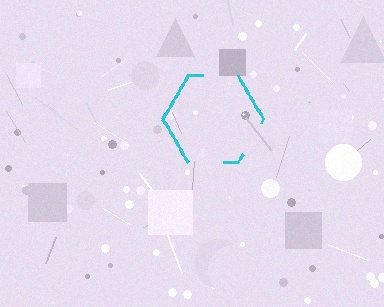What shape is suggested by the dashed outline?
The dashed outline suggests a hexagon.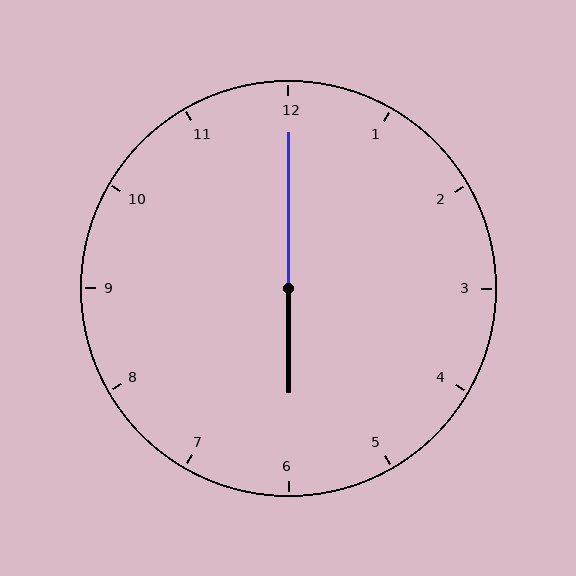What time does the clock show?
6:00.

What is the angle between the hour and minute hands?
Approximately 180 degrees.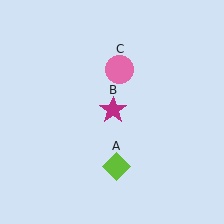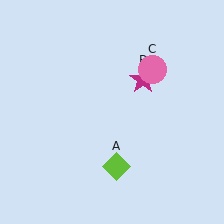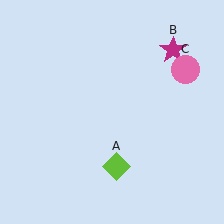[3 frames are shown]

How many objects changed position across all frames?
2 objects changed position: magenta star (object B), pink circle (object C).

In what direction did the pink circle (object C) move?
The pink circle (object C) moved right.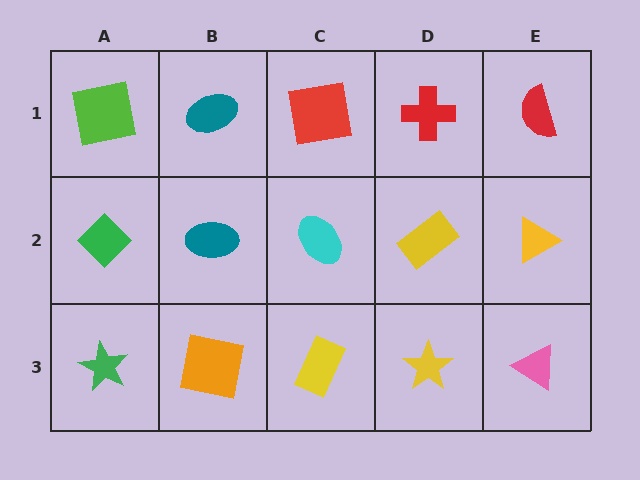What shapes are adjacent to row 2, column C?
A red square (row 1, column C), a yellow rectangle (row 3, column C), a teal ellipse (row 2, column B), a yellow rectangle (row 2, column D).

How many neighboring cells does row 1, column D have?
3.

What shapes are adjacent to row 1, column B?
A teal ellipse (row 2, column B), a lime square (row 1, column A), a red square (row 1, column C).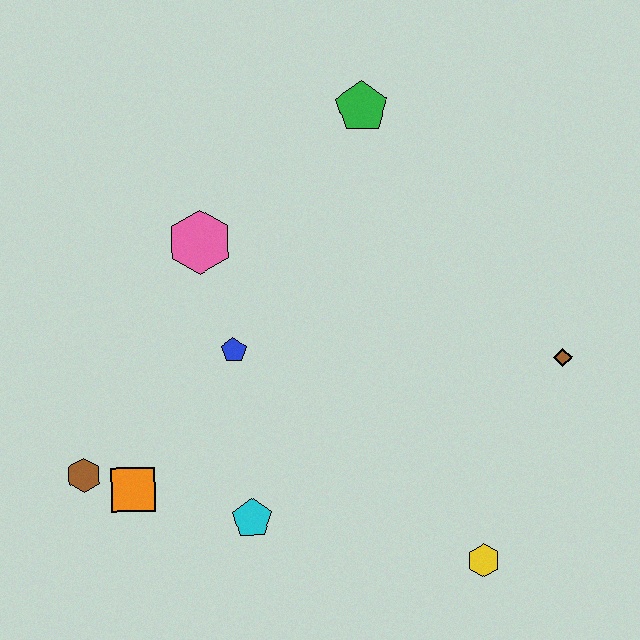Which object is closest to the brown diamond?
The yellow hexagon is closest to the brown diamond.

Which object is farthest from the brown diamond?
The brown hexagon is farthest from the brown diamond.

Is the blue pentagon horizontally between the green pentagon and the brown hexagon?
Yes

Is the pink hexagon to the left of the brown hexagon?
No